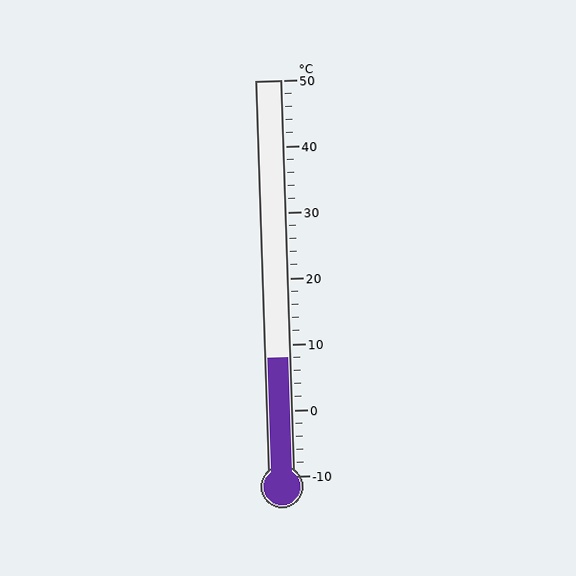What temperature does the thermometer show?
The thermometer shows approximately 8°C.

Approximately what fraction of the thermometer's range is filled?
The thermometer is filled to approximately 30% of its range.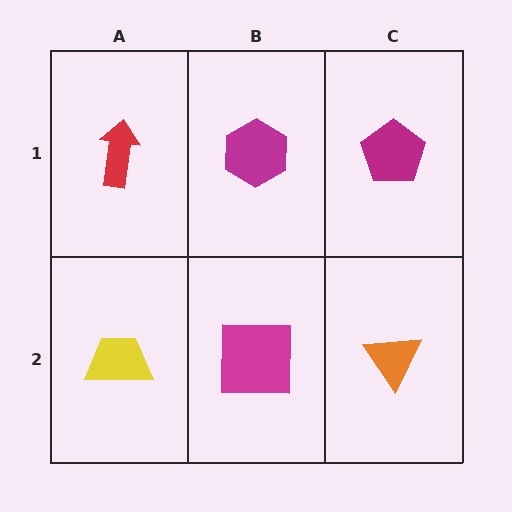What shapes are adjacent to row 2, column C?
A magenta pentagon (row 1, column C), a magenta square (row 2, column B).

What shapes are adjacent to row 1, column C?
An orange triangle (row 2, column C), a magenta hexagon (row 1, column B).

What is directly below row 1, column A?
A yellow trapezoid.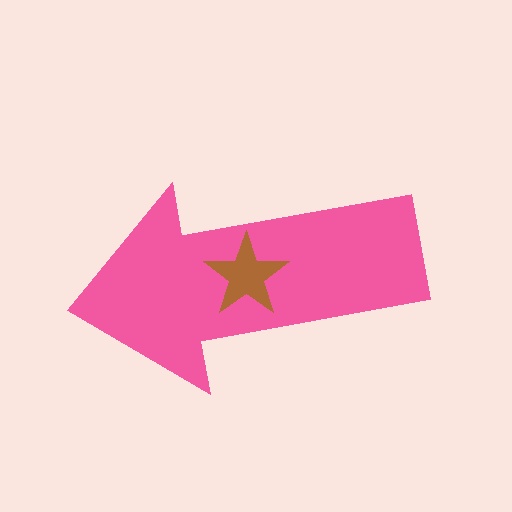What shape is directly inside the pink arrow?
The brown star.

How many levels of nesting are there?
2.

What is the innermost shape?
The brown star.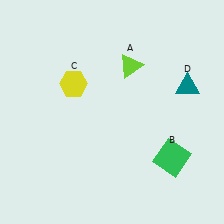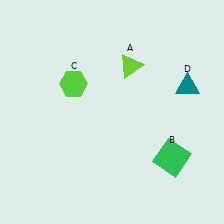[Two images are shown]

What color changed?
The hexagon (C) changed from yellow in Image 1 to lime in Image 2.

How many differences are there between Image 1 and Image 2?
There is 1 difference between the two images.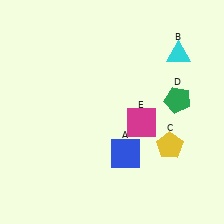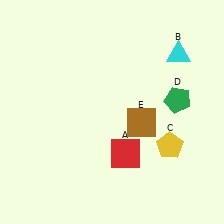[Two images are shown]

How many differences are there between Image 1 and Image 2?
There are 2 differences between the two images.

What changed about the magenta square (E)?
In Image 1, E is magenta. In Image 2, it changed to brown.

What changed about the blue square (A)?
In Image 1, A is blue. In Image 2, it changed to red.